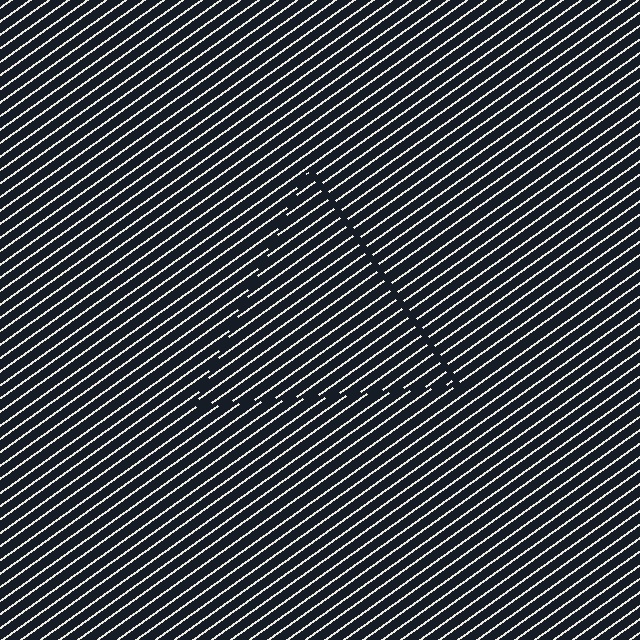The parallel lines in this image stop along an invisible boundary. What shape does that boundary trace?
An illusory triangle. The interior of the shape contains the same grating, shifted by half a period — the contour is defined by the phase discontinuity where line-ends from the inner and outer gratings abut.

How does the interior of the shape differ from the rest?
The interior of the shape contains the same grating, shifted by half a period — the contour is defined by the phase discontinuity where line-ends from the inner and outer gratings abut.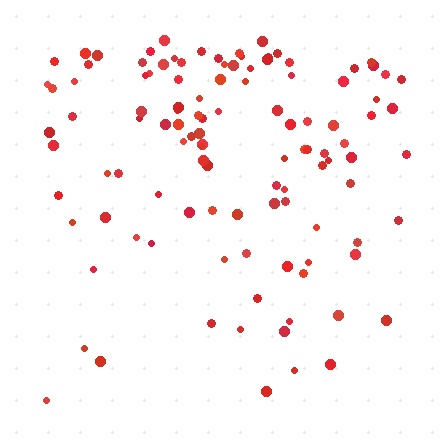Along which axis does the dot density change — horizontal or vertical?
Vertical.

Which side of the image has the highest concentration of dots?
The top.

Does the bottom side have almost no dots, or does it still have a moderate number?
Still a moderate number, just noticeably fewer than the top.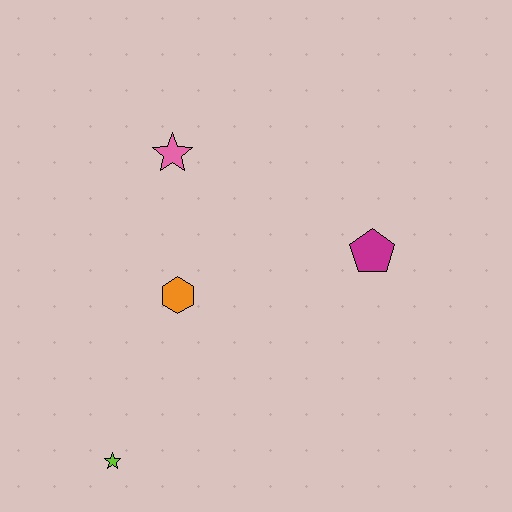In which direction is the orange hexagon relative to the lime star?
The orange hexagon is above the lime star.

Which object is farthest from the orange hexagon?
The magenta pentagon is farthest from the orange hexagon.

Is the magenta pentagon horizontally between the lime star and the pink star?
No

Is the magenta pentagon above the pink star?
No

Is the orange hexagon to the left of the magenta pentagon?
Yes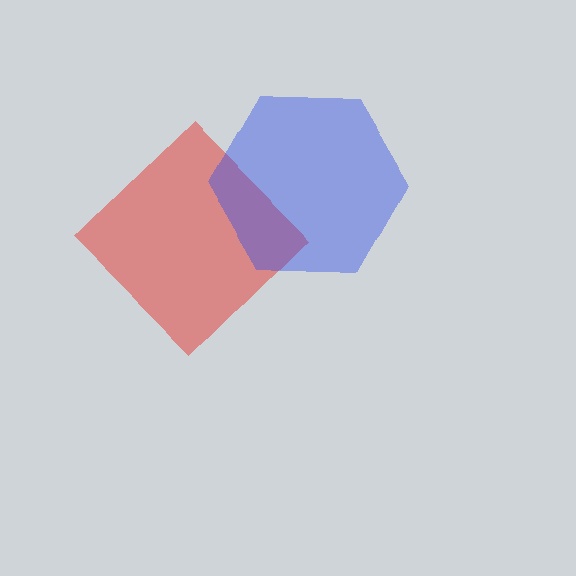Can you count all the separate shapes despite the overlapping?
Yes, there are 2 separate shapes.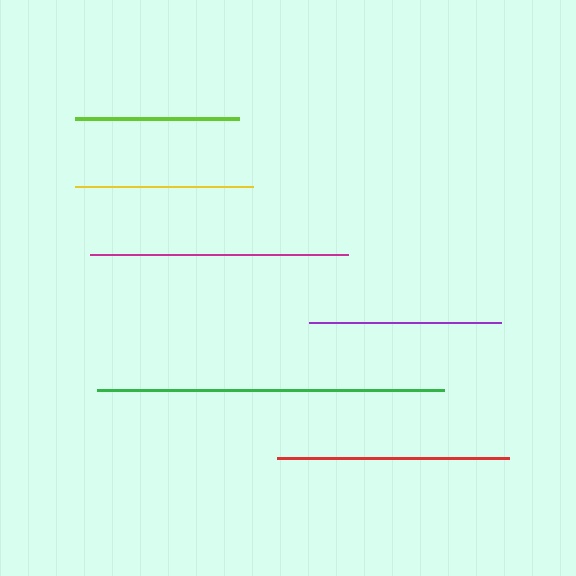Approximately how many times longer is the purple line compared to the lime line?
The purple line is approximately 1.2 times the length of the lime line.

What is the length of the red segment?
The red segment is approximately 232 pixels long.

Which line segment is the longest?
The green line is the longest at approximately 347 pixels.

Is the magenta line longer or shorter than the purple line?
The magenta line is longer than the purple line.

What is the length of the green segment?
The green segment is approximately 347 pixels long.